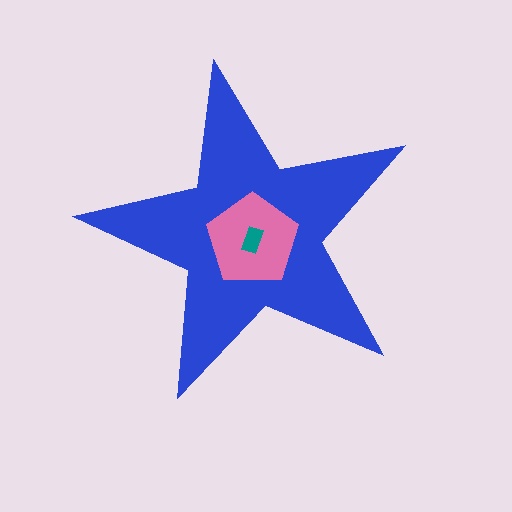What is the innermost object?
The teal rectangle.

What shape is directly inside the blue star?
The pink pentagon.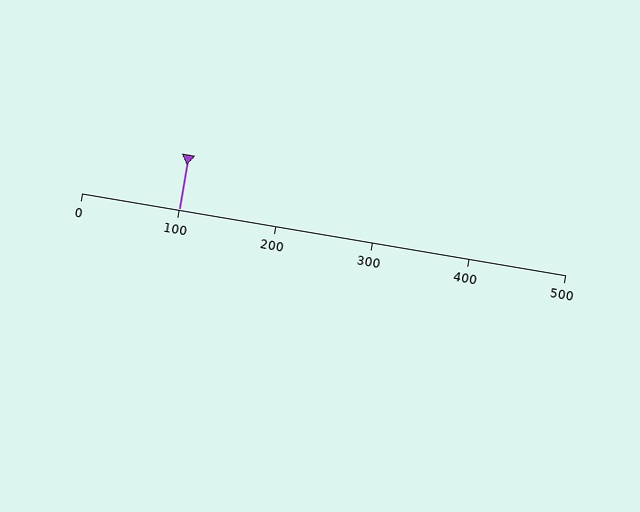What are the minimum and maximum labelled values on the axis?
The axis runs from 0 to 500.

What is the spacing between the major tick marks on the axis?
The major ticks are spaced 100 apart.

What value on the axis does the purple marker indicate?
The marker indicates approximately 100.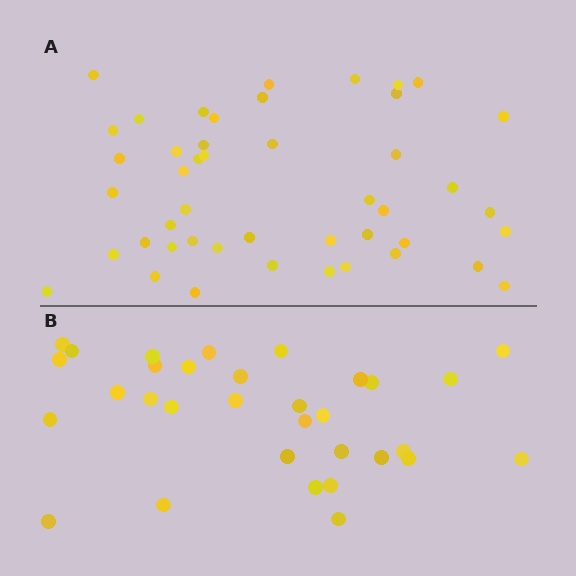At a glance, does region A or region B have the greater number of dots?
Region A (the top region) has more dots.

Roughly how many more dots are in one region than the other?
Region A has approximately 15 more dots than region B.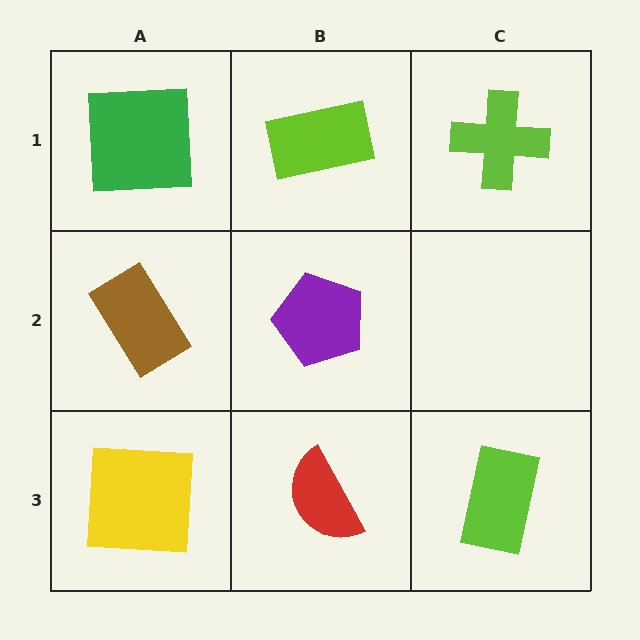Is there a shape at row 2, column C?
No, that cell is empty.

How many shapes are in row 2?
2 shapes.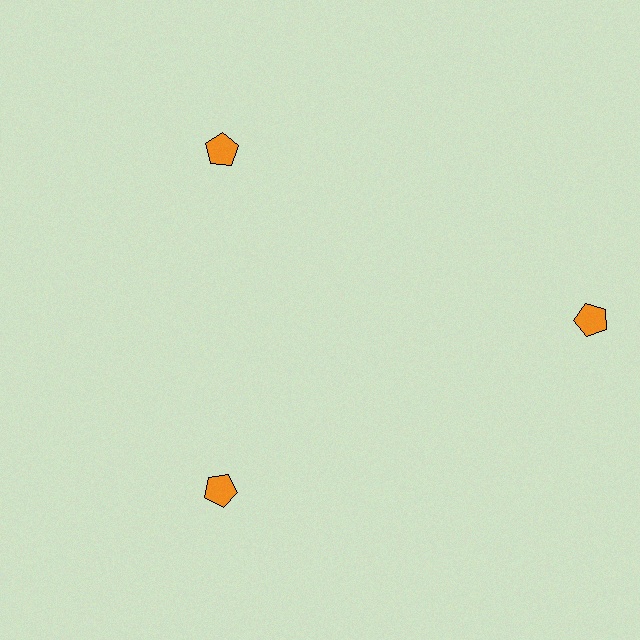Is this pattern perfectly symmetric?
No. The 3 orange pentagons are arranged in a ring, but one element near the 3 o'clock position is pushed outward from the center, breaking the 3-fold rotational symmetry.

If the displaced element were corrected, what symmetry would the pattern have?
It would have 3-fold rotational symmetry — the pattern would map onto itself every 120 degrees.